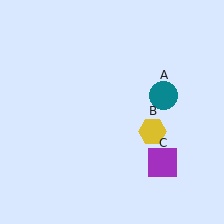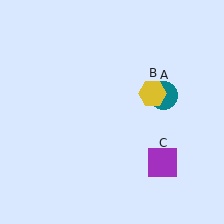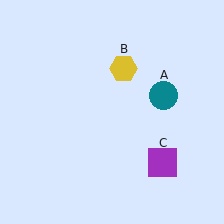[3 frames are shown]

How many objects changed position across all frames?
1 object changed position: yellow hexagon (object B).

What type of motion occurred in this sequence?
The yellow hexagon (object B) rotated counterclockwise around the center of the scene.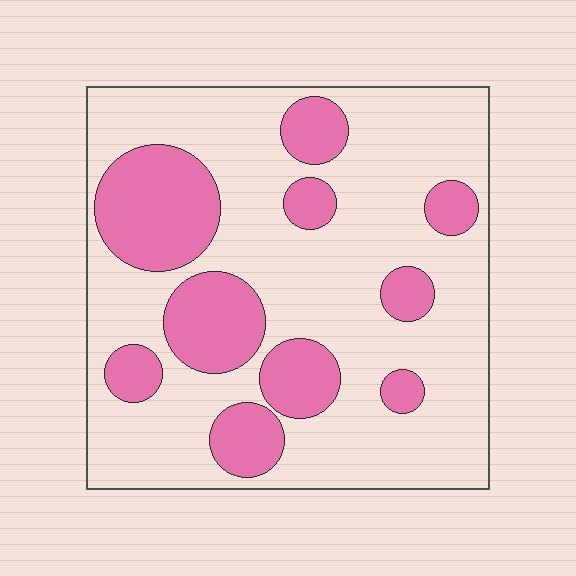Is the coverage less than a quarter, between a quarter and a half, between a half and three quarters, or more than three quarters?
Between a quarter and a half.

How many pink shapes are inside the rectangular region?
10.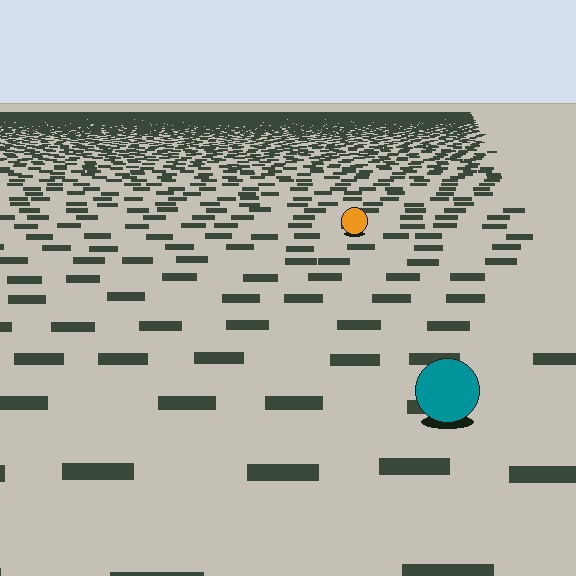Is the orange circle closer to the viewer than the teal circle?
No. The teal circle is closer — you can tell from the texture gradient: the ground texture is coarser near it.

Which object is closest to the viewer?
The teal circle is closest. The texture marks near it are larger and more spread out.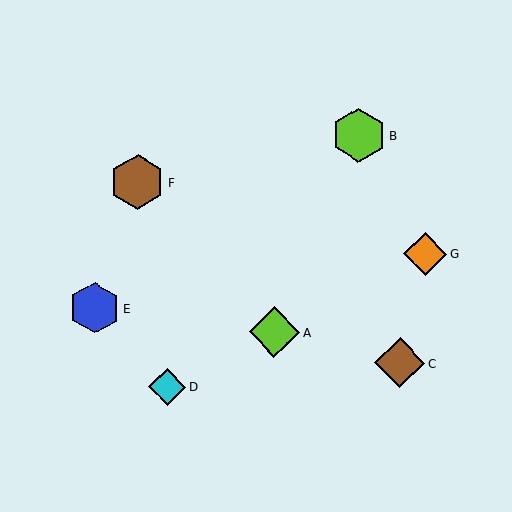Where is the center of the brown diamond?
The center of the brown diamond is at (400, 363).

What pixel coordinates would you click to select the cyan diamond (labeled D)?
Click at (167, 387) to select the cyan diamond D.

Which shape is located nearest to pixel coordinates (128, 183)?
The brown hexagon (labeled F) at (137, 182) is nearest to that location.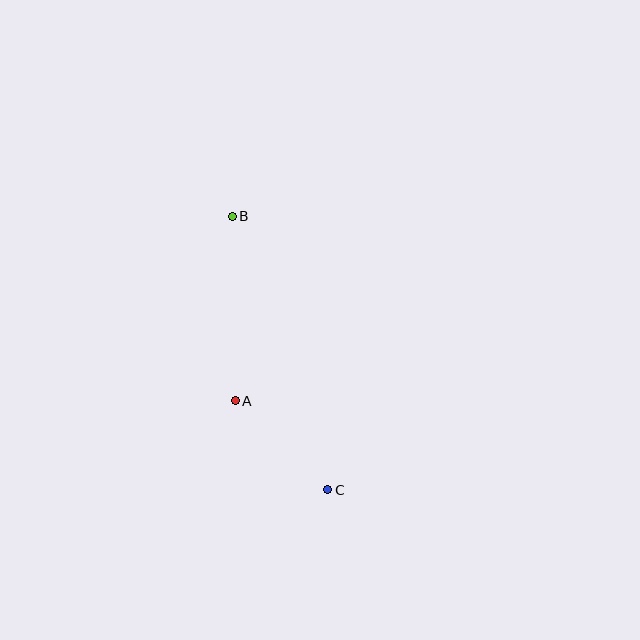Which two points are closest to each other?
Points A and C are closest to each other.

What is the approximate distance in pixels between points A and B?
The distance between A and B is approximately 185 pixels.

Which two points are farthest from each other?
Points B and C are farthest from each other.